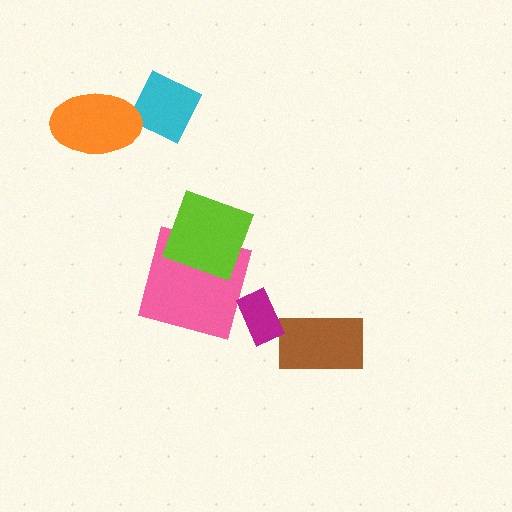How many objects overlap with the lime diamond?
1 object overlaps with the lime diamond.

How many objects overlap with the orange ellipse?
0 objects overlap with the orange ellipse.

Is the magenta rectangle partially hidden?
No, no other shape covers it.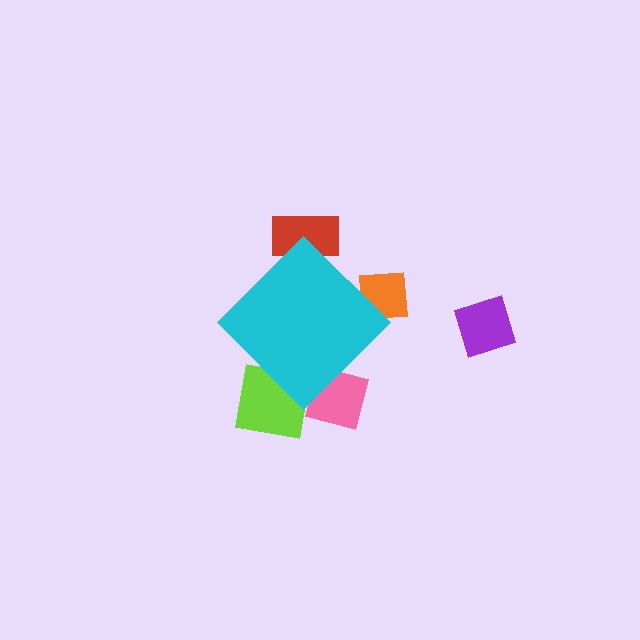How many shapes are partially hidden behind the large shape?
4 shapes are partially hidden.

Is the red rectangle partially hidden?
Yes, the red rectangle is partially hidden behind the cyan diamond.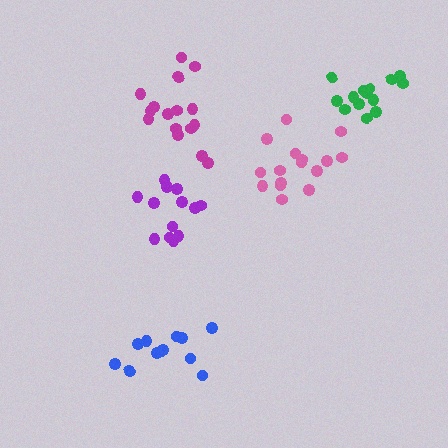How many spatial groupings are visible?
There are 5 spatial groupings.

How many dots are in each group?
Group 1: 12 dots, Group 2: 16 dots, Group 3: 14 dots, Group 4: 16 dots, Group 5: 13 dots (71 total).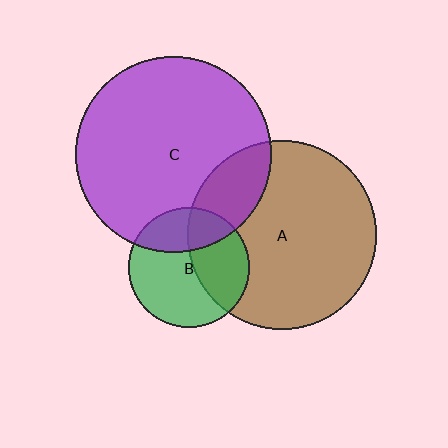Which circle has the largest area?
Circle C (purple).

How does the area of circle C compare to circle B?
Approximately 2.7 times.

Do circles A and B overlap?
Yes.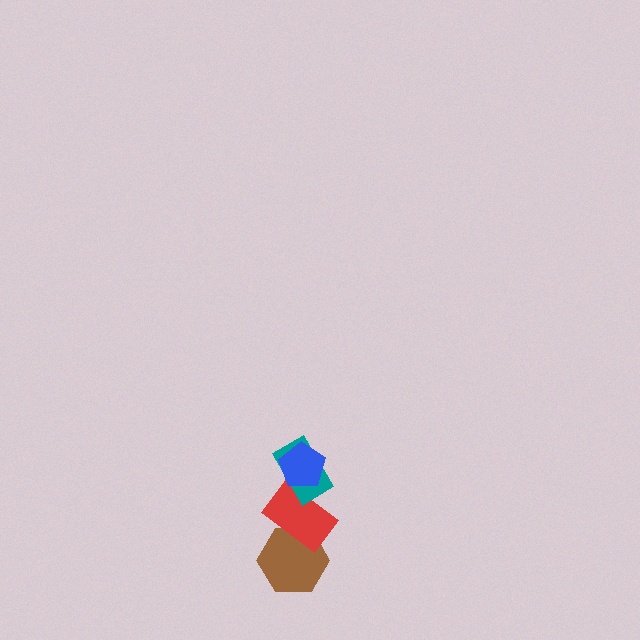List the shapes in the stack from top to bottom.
From top to bottom: the blue pentagon, the teal rectangle, the red rectangle, the brown hexagon.